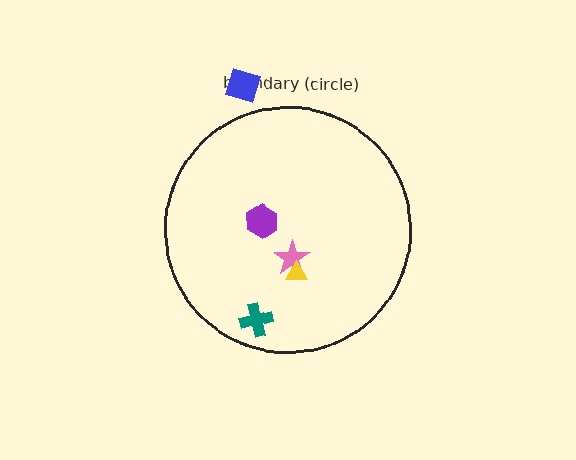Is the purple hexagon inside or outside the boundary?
Inside.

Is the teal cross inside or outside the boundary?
Inside.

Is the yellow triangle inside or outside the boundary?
Inside.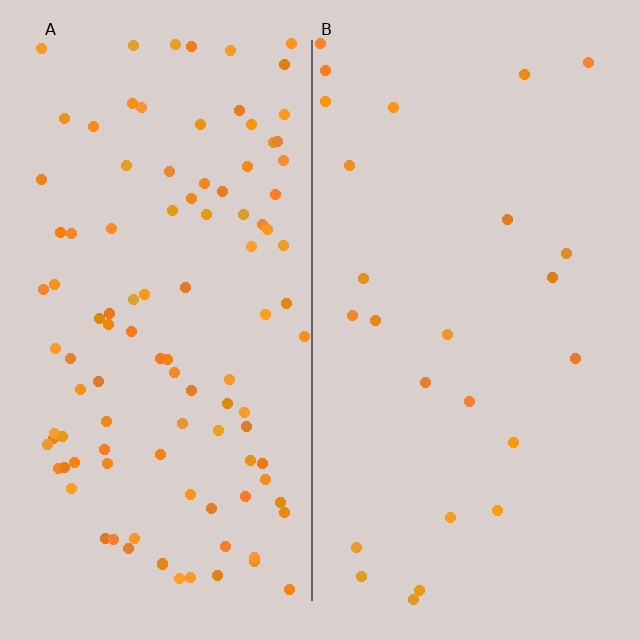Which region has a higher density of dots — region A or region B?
A (the left).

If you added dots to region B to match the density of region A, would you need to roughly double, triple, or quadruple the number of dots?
Approximately quadruple.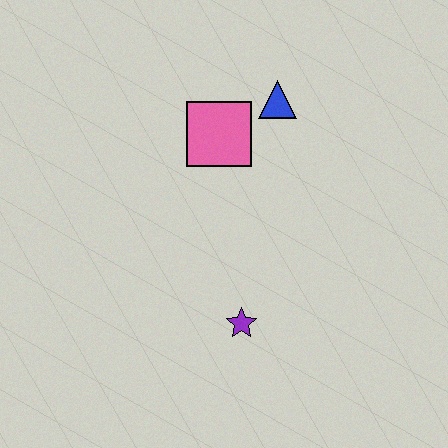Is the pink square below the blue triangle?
Yes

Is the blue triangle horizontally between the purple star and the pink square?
No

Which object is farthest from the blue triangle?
The purple star is farthest from the blue triangle.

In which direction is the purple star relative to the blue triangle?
The purple star is below the blue triangle.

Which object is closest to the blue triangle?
The pink square is closest to the blue triangle.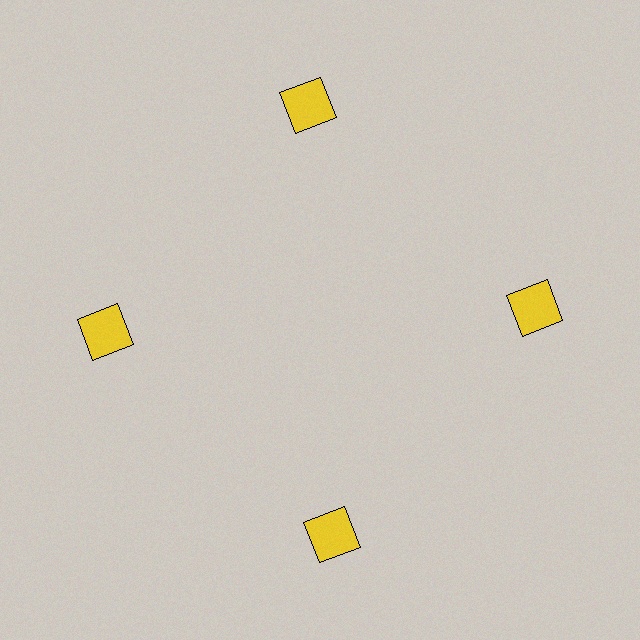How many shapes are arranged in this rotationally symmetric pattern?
There are 4 shapes, arranged in 4 groups of 1.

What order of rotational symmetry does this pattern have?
This pattern has 4-fold rotational symmetry.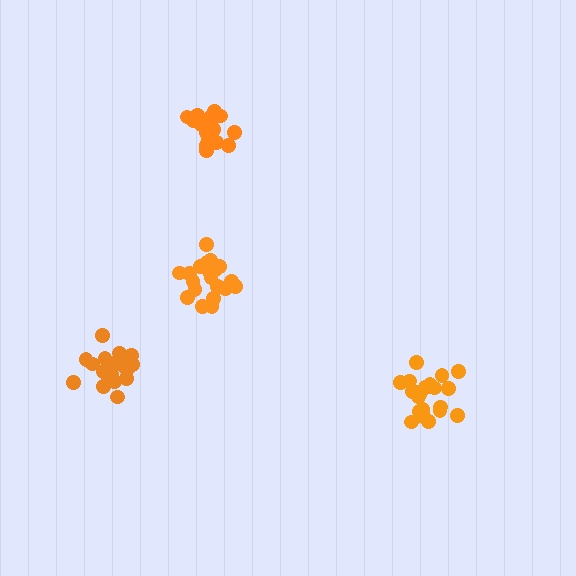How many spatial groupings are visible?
There are 4 spatial groupings.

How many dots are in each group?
Group 1: 18 dots, Group 2: 21 dots, Group 3: 19 dots, Group 4: 21 dots (79 total).